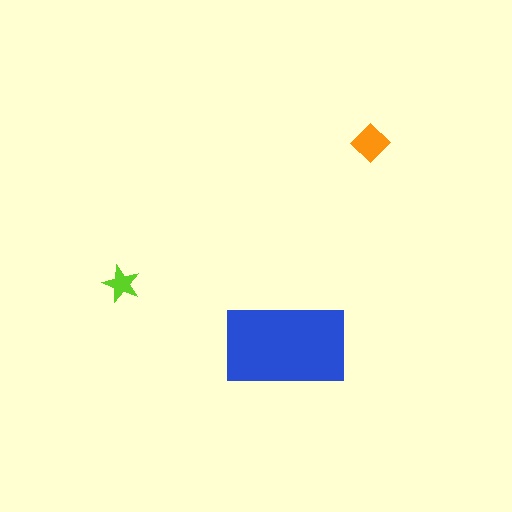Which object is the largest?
The blue rectangle.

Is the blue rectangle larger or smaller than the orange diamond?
Larger.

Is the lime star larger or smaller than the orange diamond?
Smaller.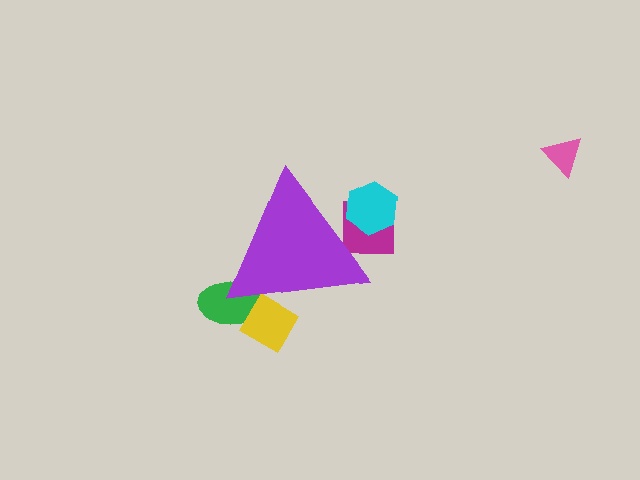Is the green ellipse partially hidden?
Yes, the green ellipse is partially hidden behind the purple triangle.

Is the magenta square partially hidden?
Yes, the magenta square is partially hidden behind the purple triangle.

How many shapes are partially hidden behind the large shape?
4 shapes are partially hidden.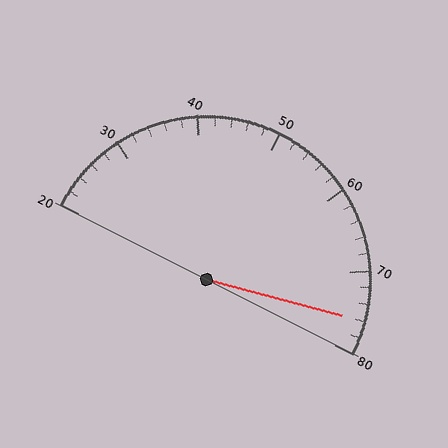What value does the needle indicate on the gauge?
The needle indicates approximately 76.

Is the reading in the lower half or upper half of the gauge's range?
The reading is in the upper half of the range (20 to 80).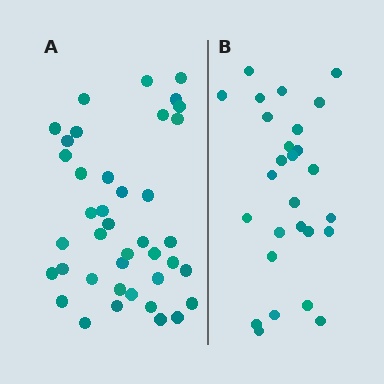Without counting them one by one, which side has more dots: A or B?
Region A (the left region) has more dots.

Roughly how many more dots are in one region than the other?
Region A has approximately 15 more dots than region B.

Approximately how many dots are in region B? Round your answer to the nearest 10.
About 30 dots. (The exact count is 27, which rounds to 30.)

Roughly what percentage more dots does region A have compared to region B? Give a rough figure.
About 50% more.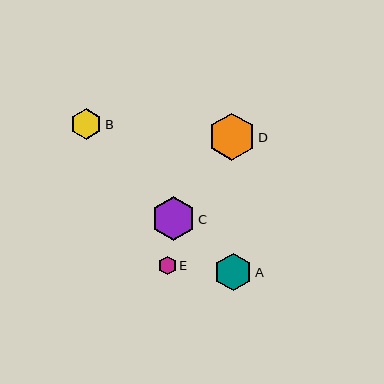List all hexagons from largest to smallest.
From largest to smallest: D, C, A, B, E.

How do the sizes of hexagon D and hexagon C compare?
Hexagon D and hexagon C are approximately the same size.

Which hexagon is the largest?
Hexagon D is the largest with a size of approximately 47 pixels.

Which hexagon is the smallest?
Hexagon E is the smallest with a size of approximately 19 pixels.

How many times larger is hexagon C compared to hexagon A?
Hexagon C is approximately 1.2 times the size of hexagon A.